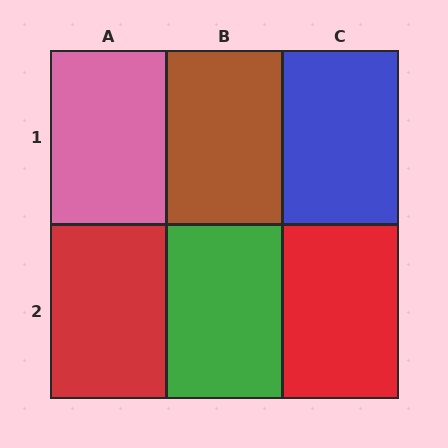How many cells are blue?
1 cell is blue.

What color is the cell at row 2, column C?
Red.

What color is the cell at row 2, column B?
Green.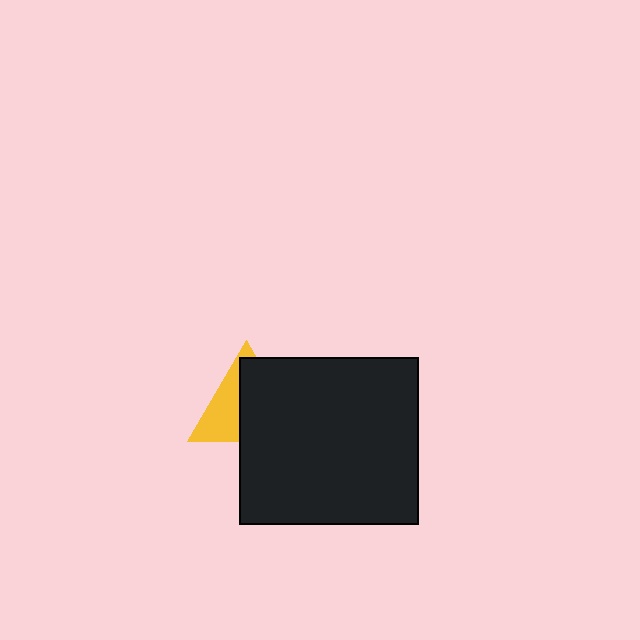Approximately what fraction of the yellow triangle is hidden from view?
Roughly 58% of the yellow triangle is hidden behind the black rectangle.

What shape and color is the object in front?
The object in front is a black rectangle.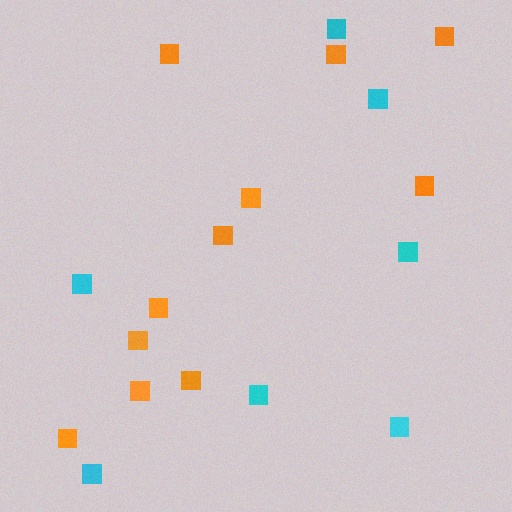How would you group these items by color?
There are 2 groups: one group of orange squares (11) and one group of cyan squares (7).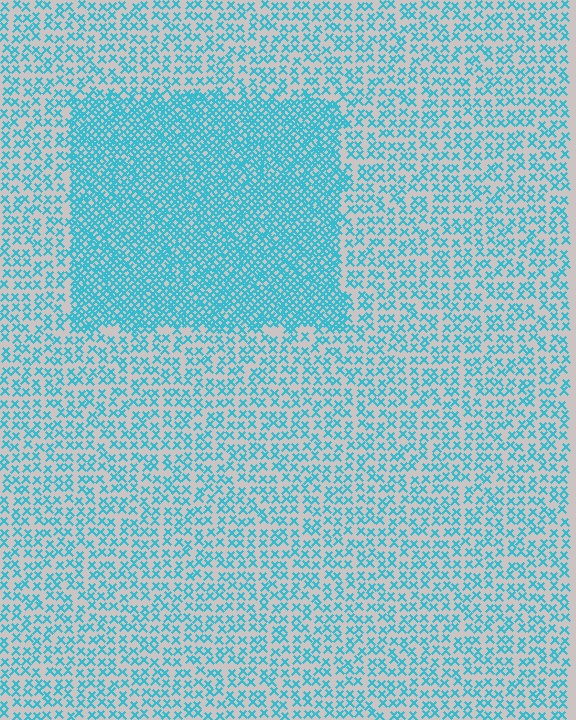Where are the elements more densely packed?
The elements are more densely packed inside the rectangle boundary.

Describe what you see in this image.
The image contains small cyan elements arranged at two different densities. A rectangle-shaped region is visible where the elements are more densely packed than the surrounding area.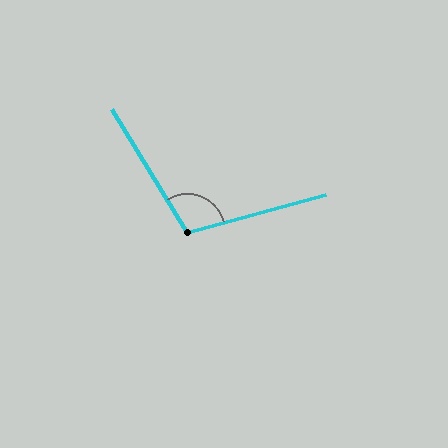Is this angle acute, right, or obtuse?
It is obtuse.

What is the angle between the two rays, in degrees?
Approximately 106 degrees.